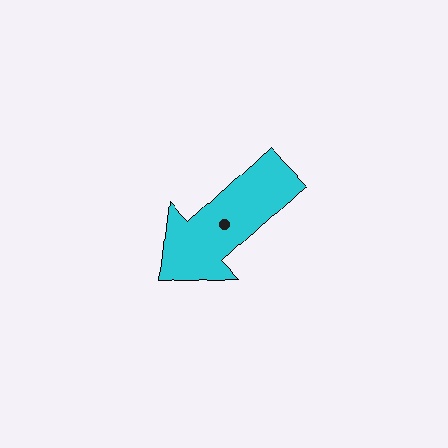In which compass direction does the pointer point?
Southwest.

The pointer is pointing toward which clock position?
Roughly 8 o'clock.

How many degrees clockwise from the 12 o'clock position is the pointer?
Approximately 227 degrees.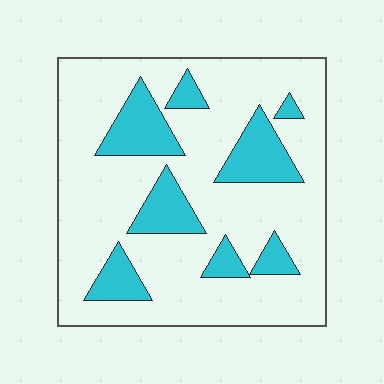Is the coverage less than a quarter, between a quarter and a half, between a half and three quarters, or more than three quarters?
Less than a quarter.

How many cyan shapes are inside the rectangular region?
8.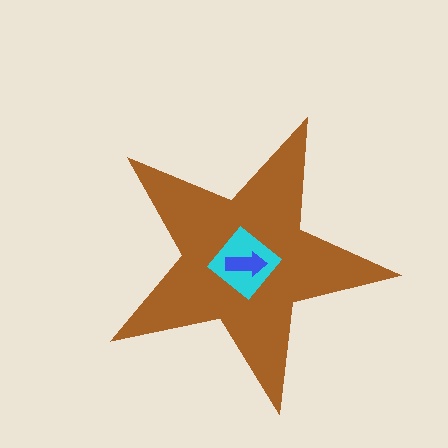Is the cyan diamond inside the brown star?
Yes.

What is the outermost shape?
The brown star.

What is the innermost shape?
The blue arrow.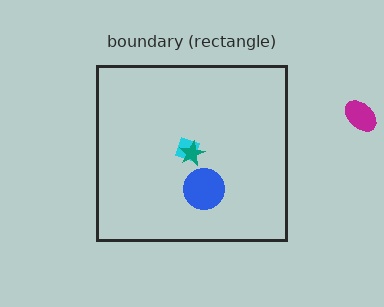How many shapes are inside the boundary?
3 inside, 1 outside.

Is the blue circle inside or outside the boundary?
Inside.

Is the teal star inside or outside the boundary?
Inside.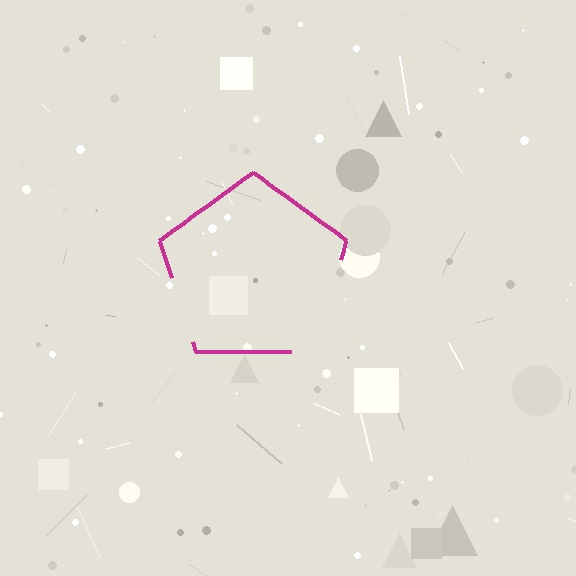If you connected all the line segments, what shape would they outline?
They would outline a pentagon.